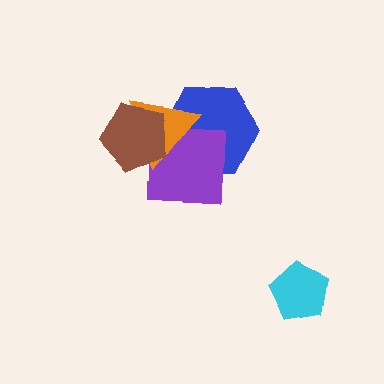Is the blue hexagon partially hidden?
Yes, it is partially covered by another shape.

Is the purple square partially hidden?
Yes, it is partially covered by another shape.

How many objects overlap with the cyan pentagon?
0 objects overlap with the cyan pentagon.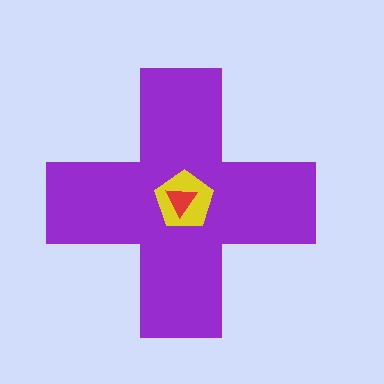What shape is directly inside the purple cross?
The yellow pentagon.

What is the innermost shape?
The red triangle.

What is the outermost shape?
The purple cross.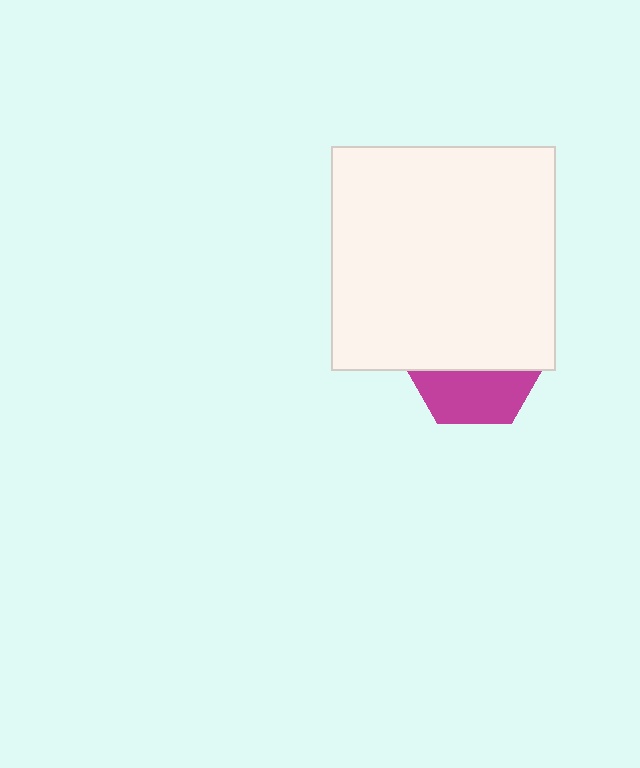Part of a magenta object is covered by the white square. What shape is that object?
It is a hexagon.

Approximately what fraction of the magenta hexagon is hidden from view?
Roughly 62% of the magenta hexagon is hidden behind the white square.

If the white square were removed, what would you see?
You would see the complete magenta hexagon.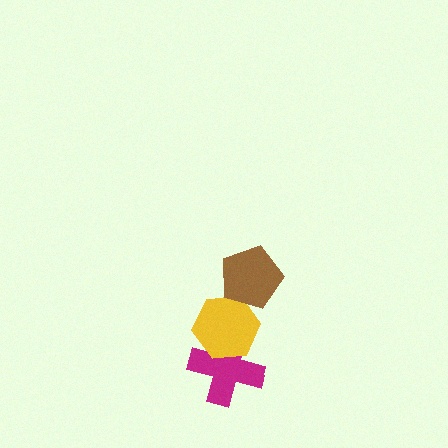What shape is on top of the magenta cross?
The yellow hexagon is on top of the magenta cross.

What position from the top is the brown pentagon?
The brown pentagon is 1st from the top.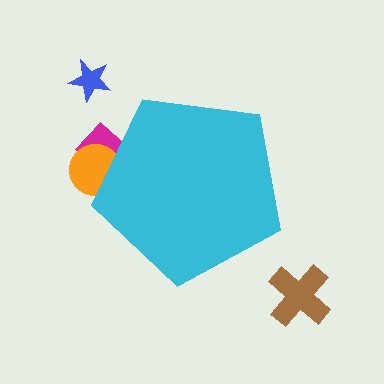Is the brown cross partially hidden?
No, the brown cross is fully visible.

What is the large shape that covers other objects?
A cyan pentagon.